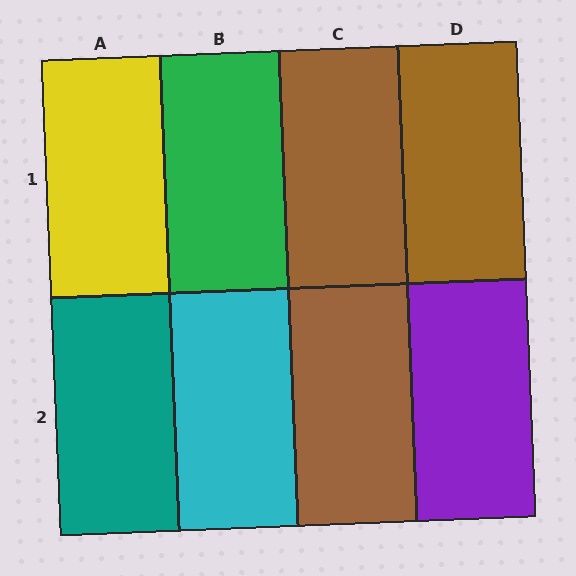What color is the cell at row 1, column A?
Yellow.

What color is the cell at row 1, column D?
Brown.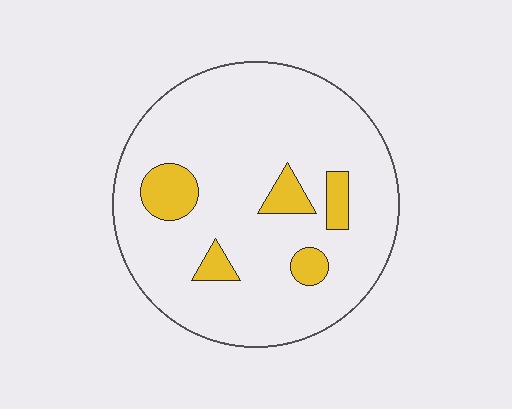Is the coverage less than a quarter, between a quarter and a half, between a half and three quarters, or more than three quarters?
Less than a quarter.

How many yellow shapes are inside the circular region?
5.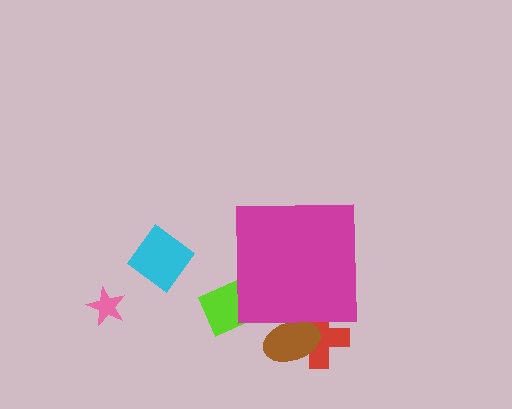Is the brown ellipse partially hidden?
Yes, the brown ellipse is partially hidden behind the magenta square.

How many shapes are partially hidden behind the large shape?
3 shapes are partially hidden.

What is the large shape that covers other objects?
A magenta square.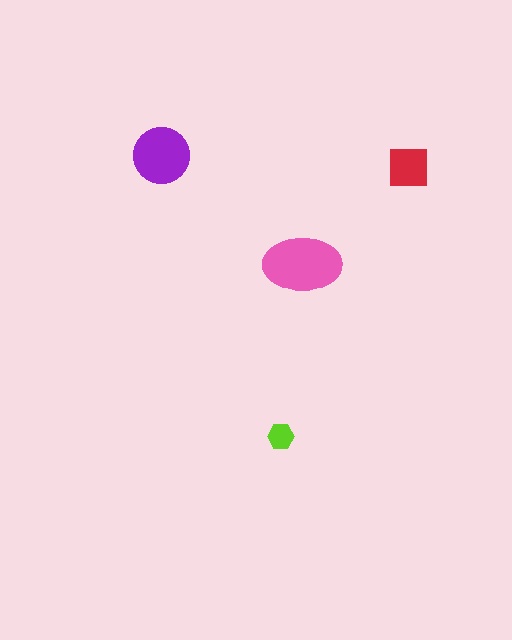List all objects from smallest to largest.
The lime hexagon, the red square, the purple circle, the pink ellipse.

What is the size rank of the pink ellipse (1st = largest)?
1st.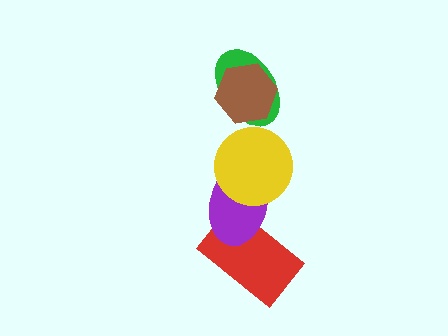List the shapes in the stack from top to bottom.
From top to bottom: the brown hexagon, the green ellipse, the yellow circle, the purple ellipse, the red rectangle.